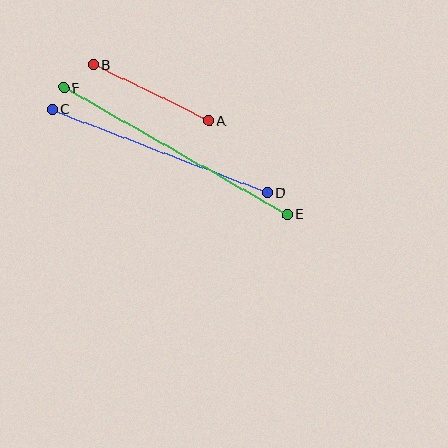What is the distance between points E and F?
The distance is approximately 257 pixels.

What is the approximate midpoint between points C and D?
The midpoint is at approximately (160, 151) pixels.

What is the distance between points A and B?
The distance is approximately 128 pixels.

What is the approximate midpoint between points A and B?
The midpoint is at approximately (151, 93) pixels.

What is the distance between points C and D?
The distance is approximately 231 pixels.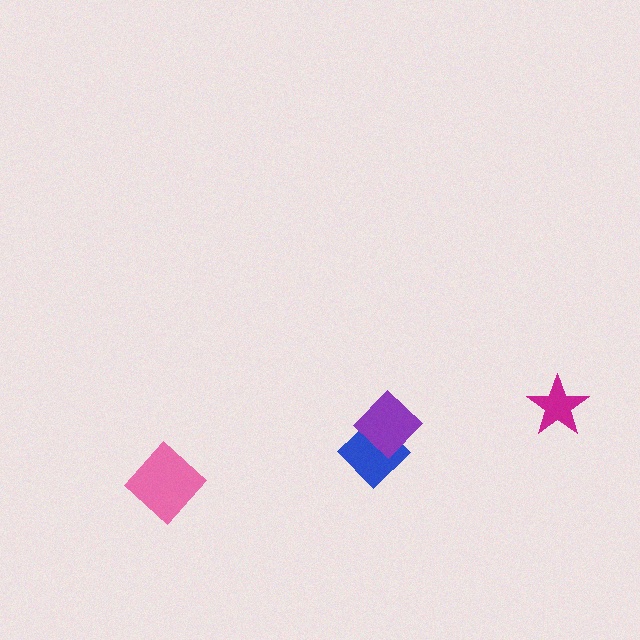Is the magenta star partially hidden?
No, no other shape covers it.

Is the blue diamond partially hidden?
Yes, it is partially covered by another shape.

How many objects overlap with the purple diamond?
1 object overlaps with the purple diamond.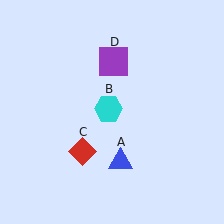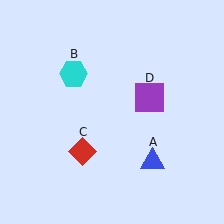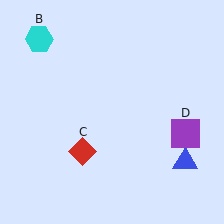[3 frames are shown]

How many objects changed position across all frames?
3 objects changed position: blue triangle (object A), cyan hexagon (object B), purple square (object D).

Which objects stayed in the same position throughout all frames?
Red diamond (object C) remained stationary.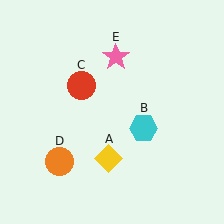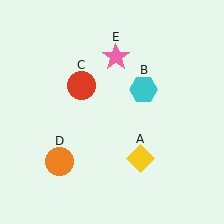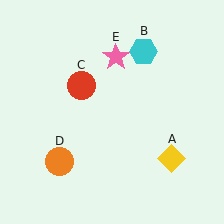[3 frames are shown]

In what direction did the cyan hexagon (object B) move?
The cyan hexagon (object B) moved up.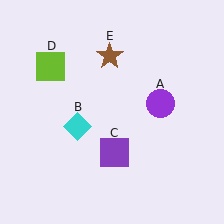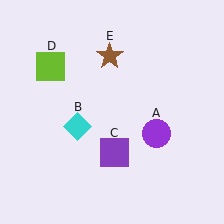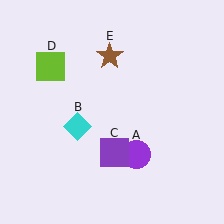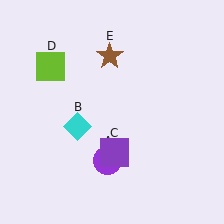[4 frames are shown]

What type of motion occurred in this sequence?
The purple circle (object A) rotated clockwise around the center of the scene.